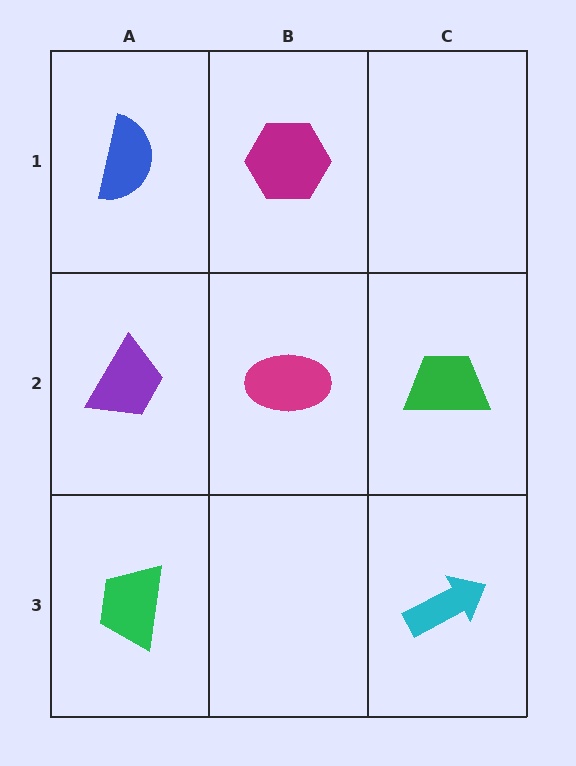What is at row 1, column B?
A magenta hexagon.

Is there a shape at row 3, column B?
No, that cell is empty.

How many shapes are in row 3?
2 shapes.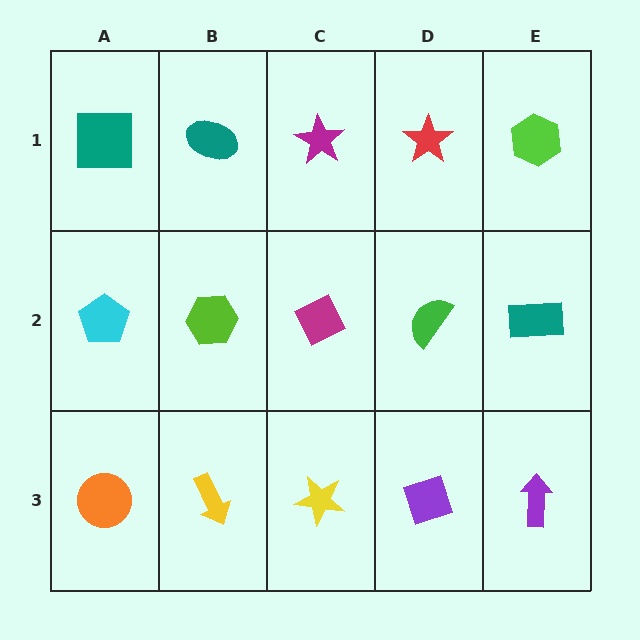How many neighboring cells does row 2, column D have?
4.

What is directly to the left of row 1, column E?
A red star.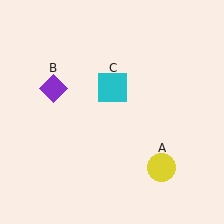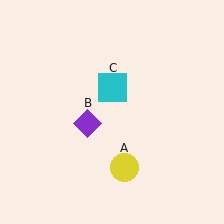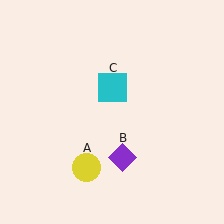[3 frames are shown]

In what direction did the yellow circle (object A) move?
The yellow circle (object A) moved left.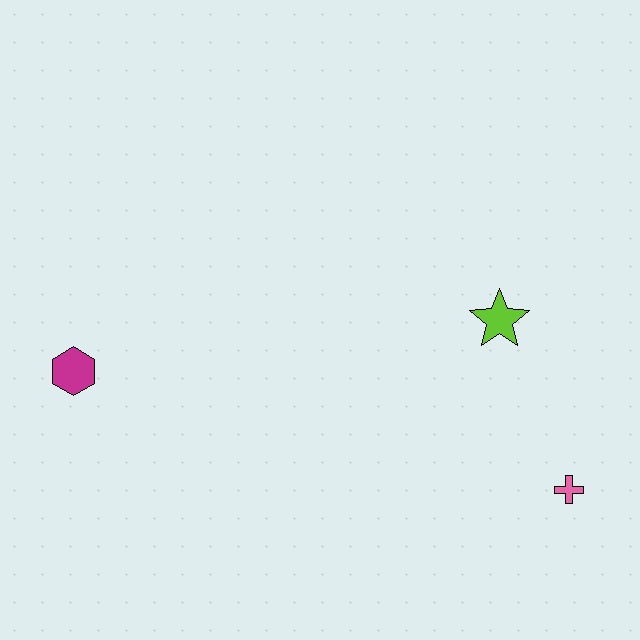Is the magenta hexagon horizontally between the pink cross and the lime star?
No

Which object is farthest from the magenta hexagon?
The pink cross is farthest from the magenta hexagon.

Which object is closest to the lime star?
The pink cross is closest to the lime star.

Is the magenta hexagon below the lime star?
Yes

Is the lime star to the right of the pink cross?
No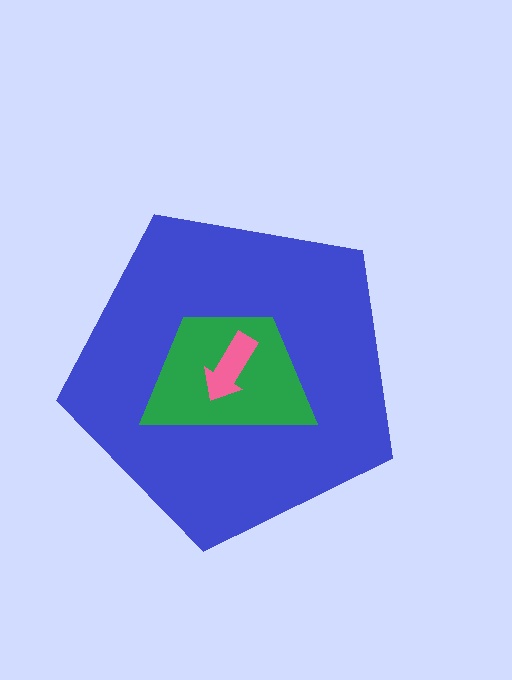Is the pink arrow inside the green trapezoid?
Yes.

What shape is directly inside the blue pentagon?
The green trapezoid.